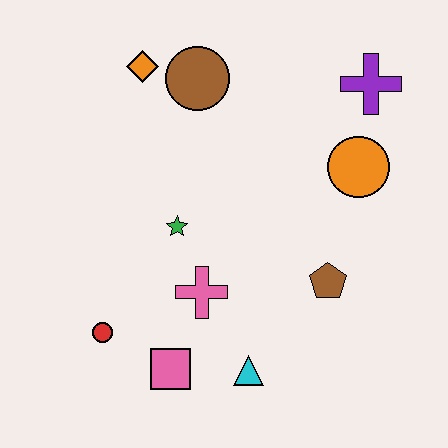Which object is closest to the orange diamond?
The brown circle is closest to the orange diamond.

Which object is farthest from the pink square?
The purple cross is farthest from the pink square.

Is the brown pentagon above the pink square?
Yes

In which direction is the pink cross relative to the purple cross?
The pink cross is below the purple cross.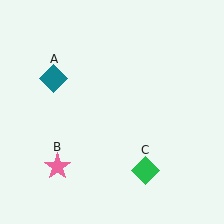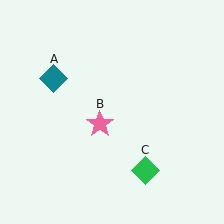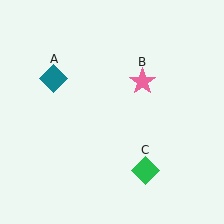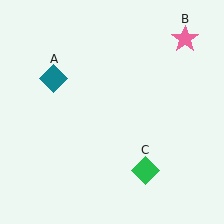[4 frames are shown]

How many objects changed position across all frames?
1 object changed position: pink star (object B).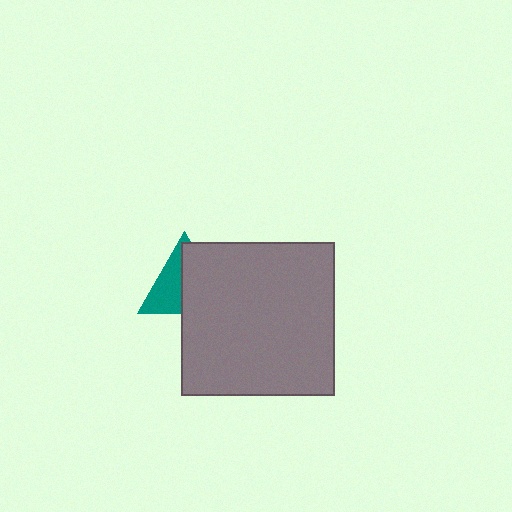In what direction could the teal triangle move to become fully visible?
The teal triangle could move left. That would shift it out from behind the gray square entirely.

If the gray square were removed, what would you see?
You would see the complete teal triangle.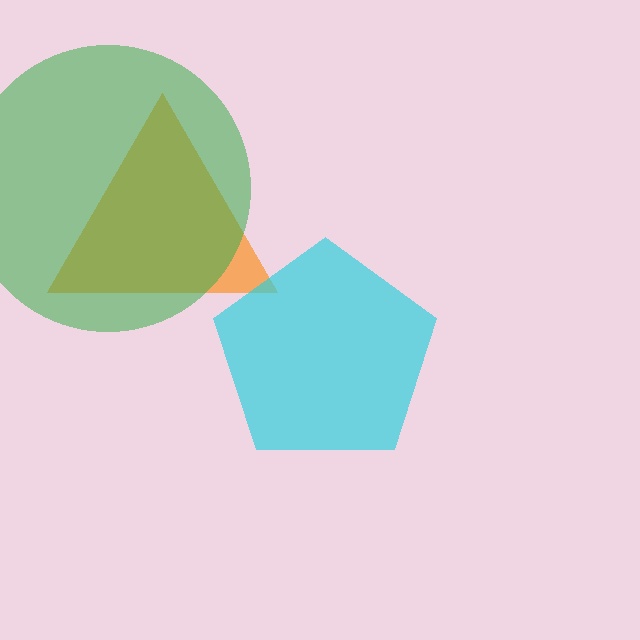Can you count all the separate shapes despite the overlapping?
Yes, there are 3 separate shapes.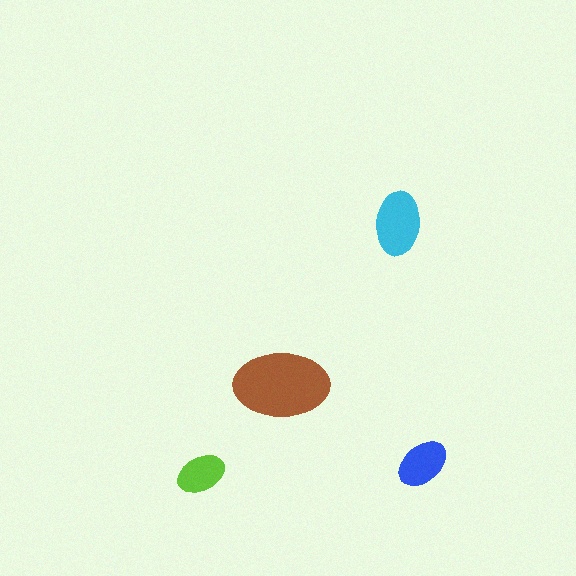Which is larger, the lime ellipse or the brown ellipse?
The brown one.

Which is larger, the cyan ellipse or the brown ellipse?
The brown one.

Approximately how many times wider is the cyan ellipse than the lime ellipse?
About 1.5 times wider.